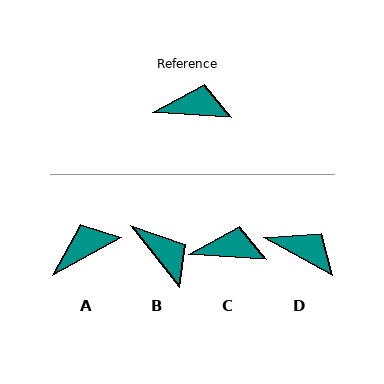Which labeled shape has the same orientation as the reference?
C.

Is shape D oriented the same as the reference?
No, it is off by about 25 degrees.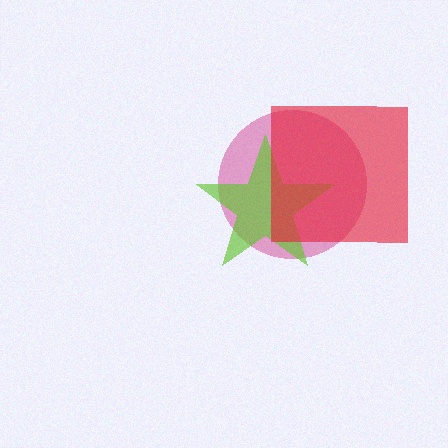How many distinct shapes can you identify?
There are 3 distinct shapes: a magenta circle, a lime star, a red square.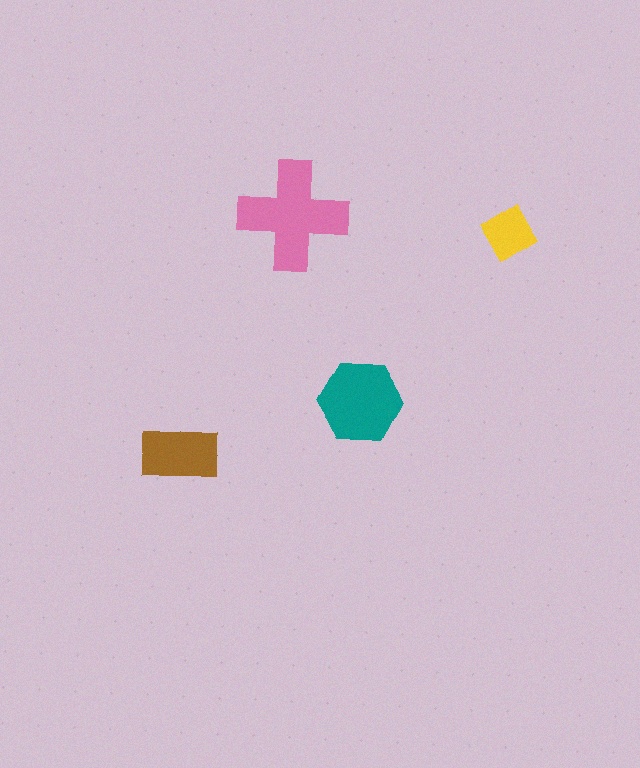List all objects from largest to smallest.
The pink cross, the teal hexagon, the brown rectangle, the yellow diamond.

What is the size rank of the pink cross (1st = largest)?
1st.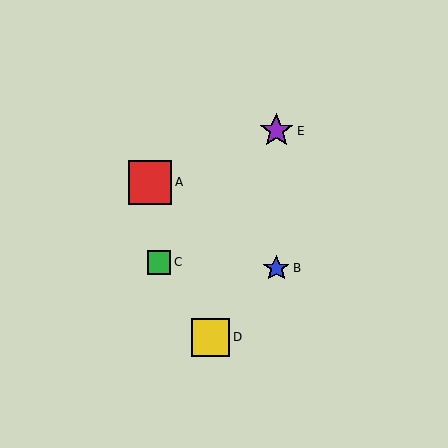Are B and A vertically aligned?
No, B is at x≈276 and A is at x≈150.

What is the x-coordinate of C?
Object C is at x≈159.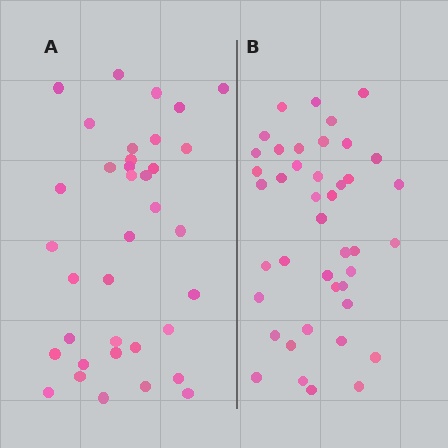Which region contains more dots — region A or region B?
Region B (the right region) has more dots.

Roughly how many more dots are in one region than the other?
Region B has about 6 more dots than region A.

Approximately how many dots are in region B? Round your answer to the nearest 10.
About 40 dots. (The exact count is 42, which rounds to 40.)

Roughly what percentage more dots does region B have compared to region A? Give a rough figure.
About 15% more.